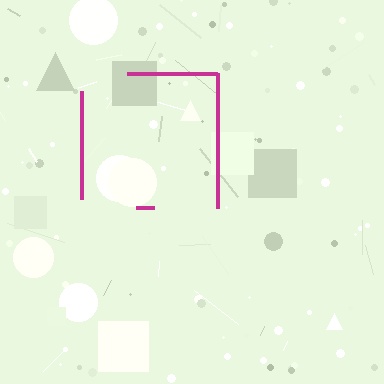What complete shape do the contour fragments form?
The contour fragments form a square.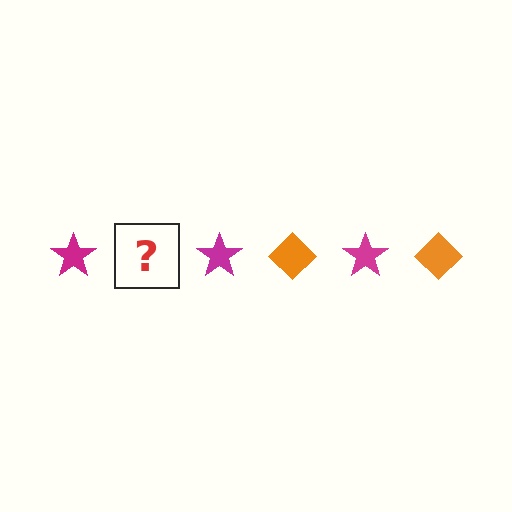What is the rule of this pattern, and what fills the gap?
The rule is that the pattern alternates between magenta star and orange diamond. The gap should be filled with an orange diamond.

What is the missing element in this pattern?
The missing element is an orange diamond.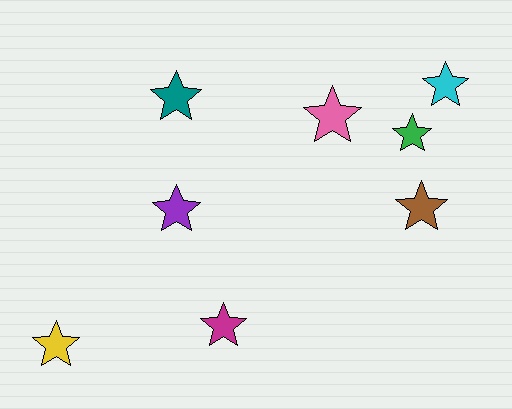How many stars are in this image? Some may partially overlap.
There are 8 stars.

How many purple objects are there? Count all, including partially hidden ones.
There is 1 purple object.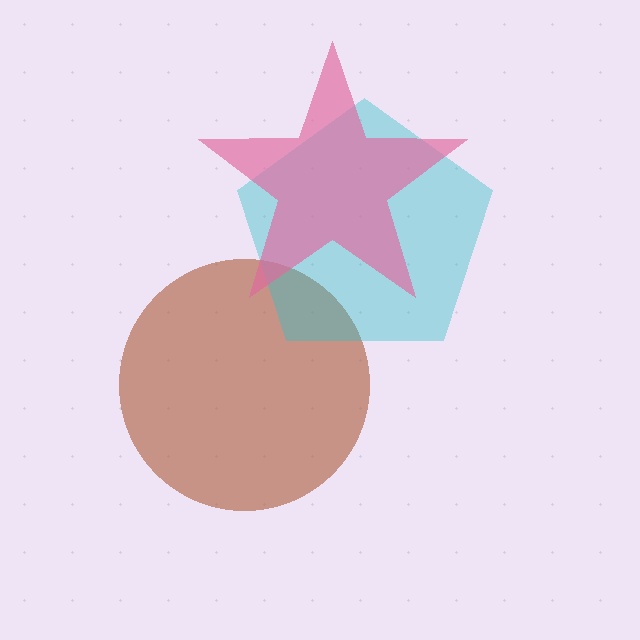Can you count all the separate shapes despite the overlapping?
Yes, there are 3 separate shapes.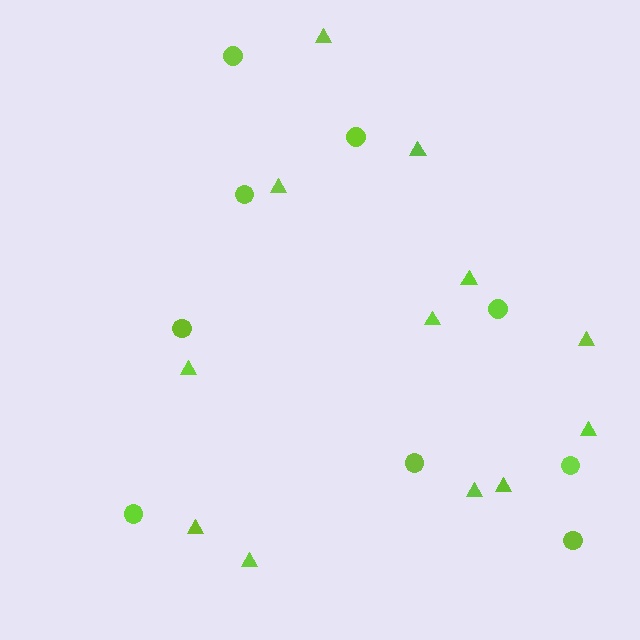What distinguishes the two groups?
There are 2 groups: one group of circles (9) and one group of triangles (12).